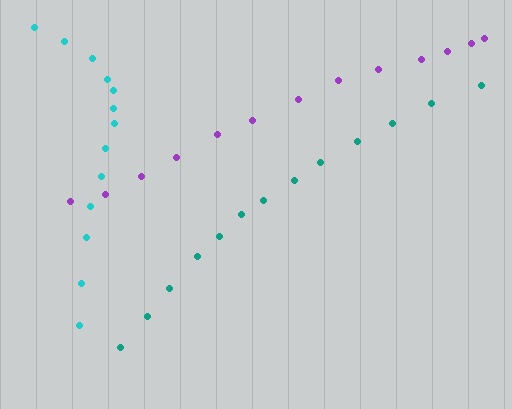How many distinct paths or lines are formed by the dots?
There are 3 distinct paths.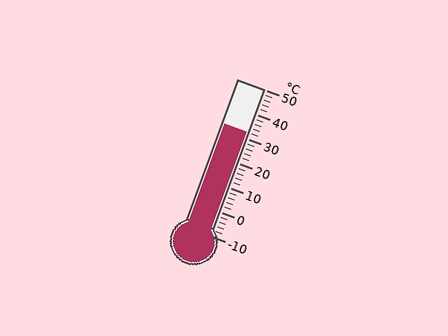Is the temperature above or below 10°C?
The temperature is above 10°C.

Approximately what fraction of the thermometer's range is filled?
The thermometer is filled to approximately 70% of its range.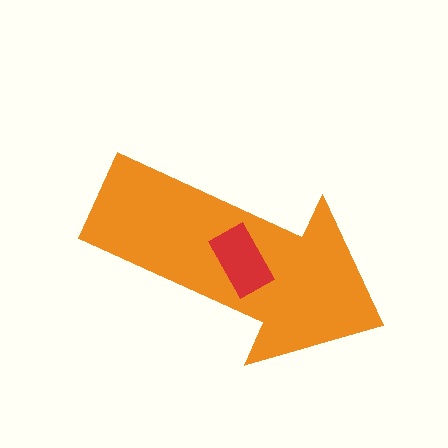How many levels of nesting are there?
2.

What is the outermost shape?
The orange arrow.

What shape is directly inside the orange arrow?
The red rectangle.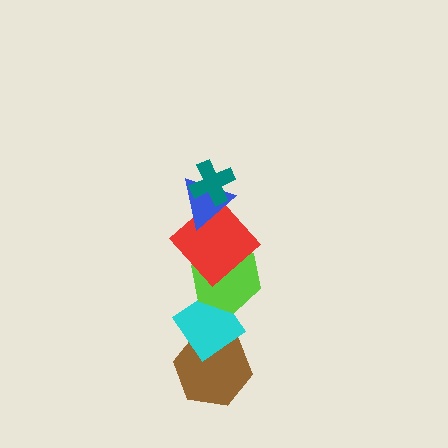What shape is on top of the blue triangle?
The teal cross is on top of the blue triangle.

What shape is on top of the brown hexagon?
The cyan diamond is on top of the brown hexagon.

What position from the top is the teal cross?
The teal cross is 1st from the top.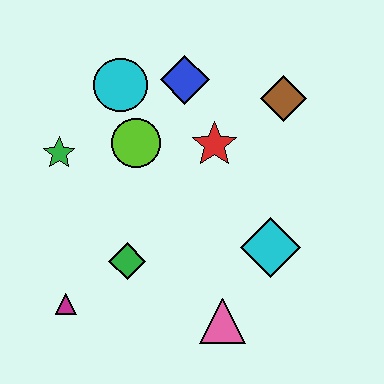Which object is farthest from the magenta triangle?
The brown diamond is farthest from the magenta triangle.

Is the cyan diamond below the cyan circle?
Yes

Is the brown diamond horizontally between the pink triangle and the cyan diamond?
No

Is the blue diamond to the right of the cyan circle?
Yes